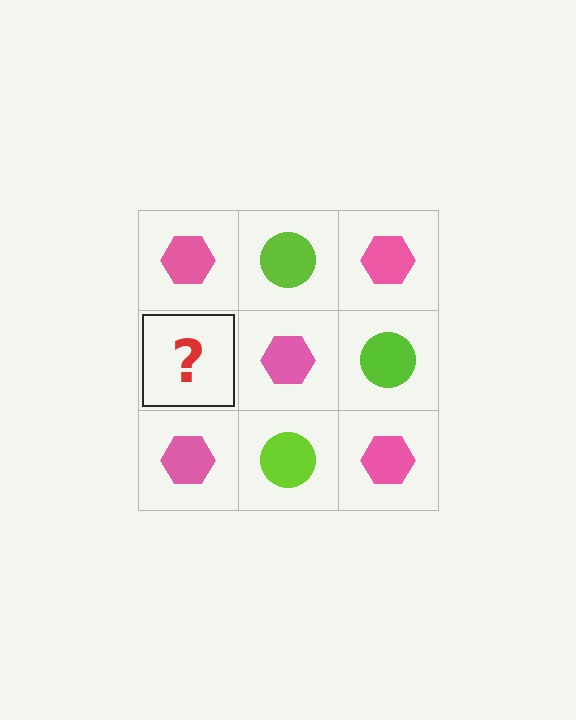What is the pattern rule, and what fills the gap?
The rule is that it alternates pink hexagon and lime circle in a checkerboard pattern. The gap should be filled with a lime circle.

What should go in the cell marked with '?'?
The missing cell should contain a lime circle.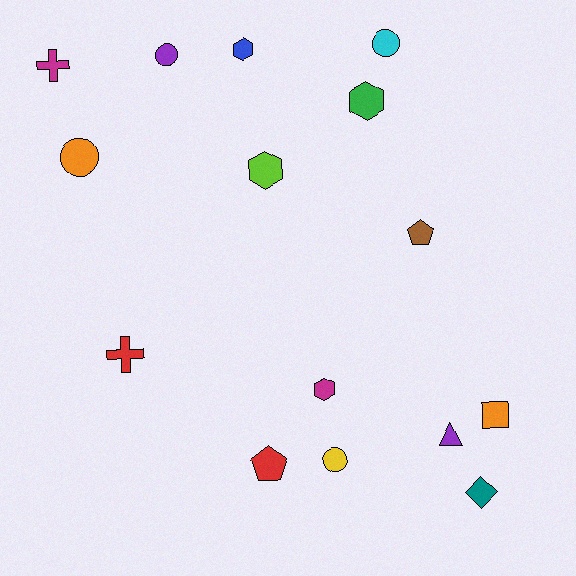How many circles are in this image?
There are 4 circles.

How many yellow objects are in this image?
There is 1 yellow object.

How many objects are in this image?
There are 15 objects.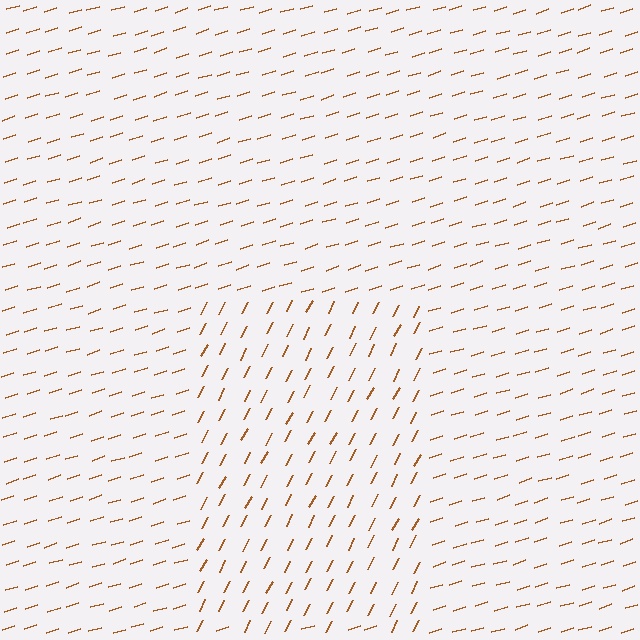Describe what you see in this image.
The image is filled with small brown line segments. A rectangle region in the image has lines oriented differently from the surrounding lines, creating a visible texture boundary.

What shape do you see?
I see a rectangle.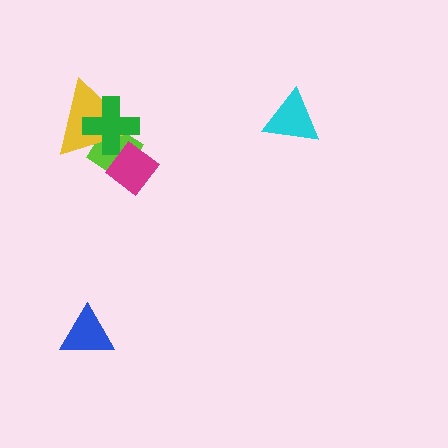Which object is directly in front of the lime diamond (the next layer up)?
The yellow triangle is directly in front of the lime diamond.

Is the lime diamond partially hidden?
Yes, it is partially covered by another shape.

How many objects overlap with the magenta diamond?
3 objects overlap with the magenta diamond.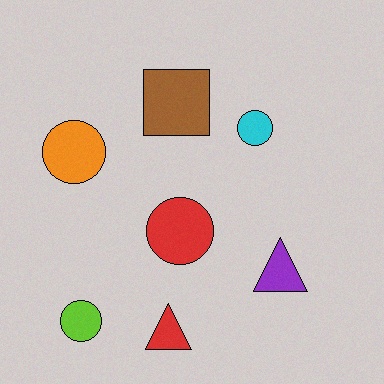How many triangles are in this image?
There are 2 triangles.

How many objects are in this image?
There are 7 objects.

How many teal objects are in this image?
There are no teal objects.